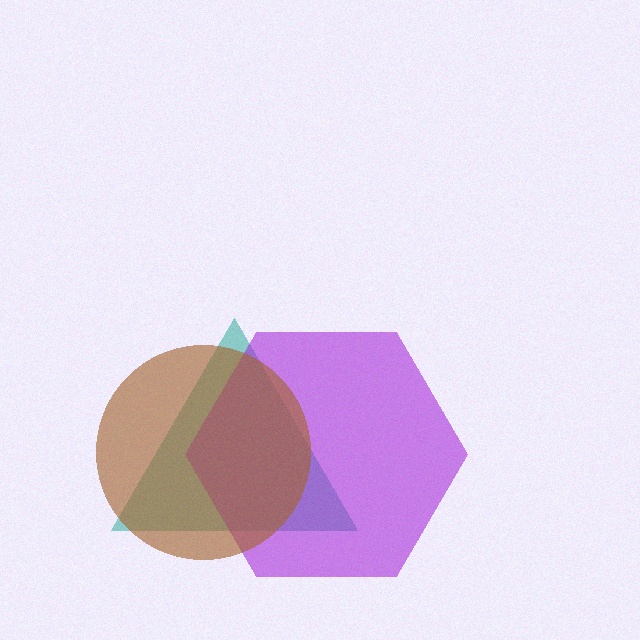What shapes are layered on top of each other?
The layered shapes are: a teal triangle, a purple hexagon, a brown circle.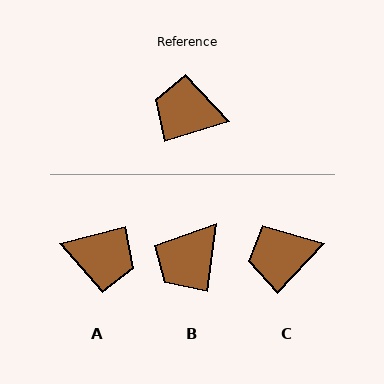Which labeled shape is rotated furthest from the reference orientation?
A, about 178 degrees away.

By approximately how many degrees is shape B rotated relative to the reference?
Approximately 66 degrees counter-clockwise.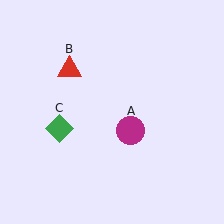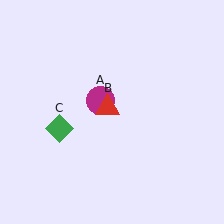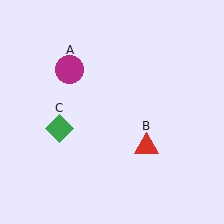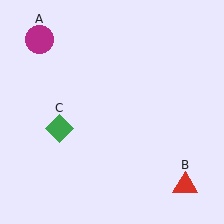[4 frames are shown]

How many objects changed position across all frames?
2 objects changed position: magenta circle (object A), red triangle (object B).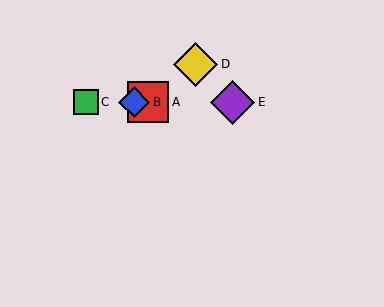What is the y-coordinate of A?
Object A is at y≈102.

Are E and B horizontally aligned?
Yes, both are at y≈102.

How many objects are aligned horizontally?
4 objects (A, B, C, E) are aligned horizontally.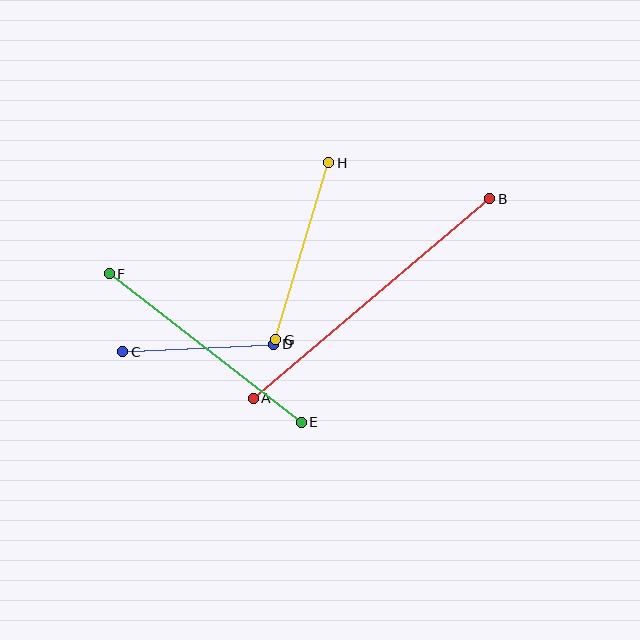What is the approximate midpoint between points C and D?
The midpoint is at approximately (198, 348) pixels.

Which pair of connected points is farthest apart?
Points A and B are farthest apart.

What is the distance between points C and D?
The distance is approximately 151 pixels.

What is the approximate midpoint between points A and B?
The midpoint is at approximately (372, 298) pixels.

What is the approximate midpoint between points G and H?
The midpoint is at approximately (302, 251) pixels.